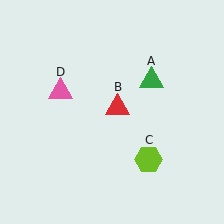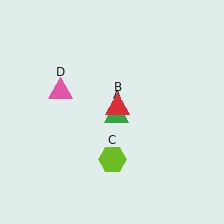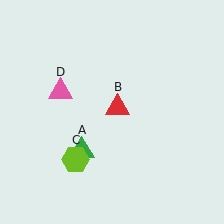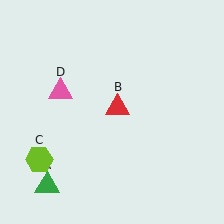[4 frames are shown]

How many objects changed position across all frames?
2 objects changed position: green triangle (object A), lime hexagon (object C).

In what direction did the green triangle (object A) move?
The green triangle (object A) moved down and to the left.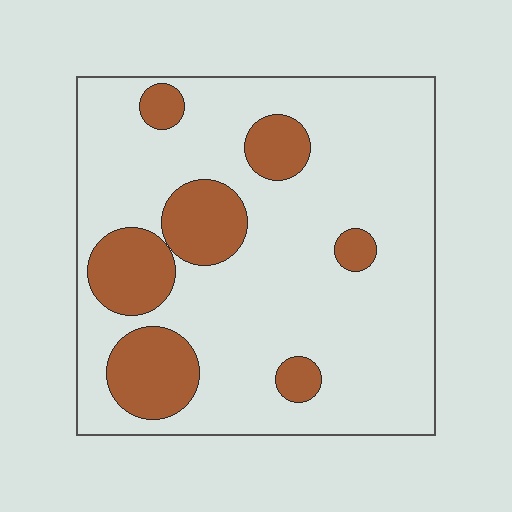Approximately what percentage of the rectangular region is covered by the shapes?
Approximately 20%.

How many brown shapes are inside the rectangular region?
7.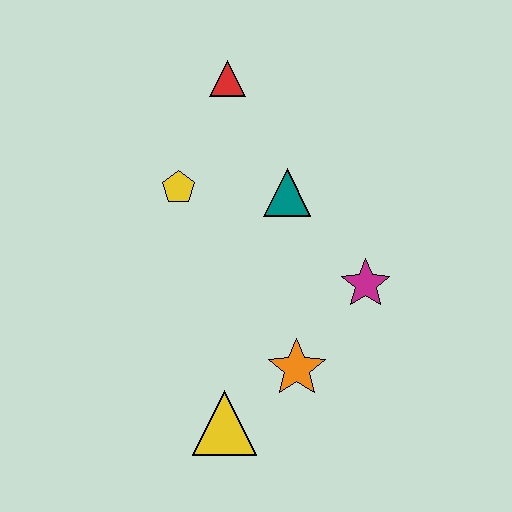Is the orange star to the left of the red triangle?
No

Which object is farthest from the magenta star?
The red triangle is farthest from the magenta star.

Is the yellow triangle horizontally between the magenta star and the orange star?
No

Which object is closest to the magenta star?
The orange star is closest to the magenta star.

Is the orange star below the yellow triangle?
No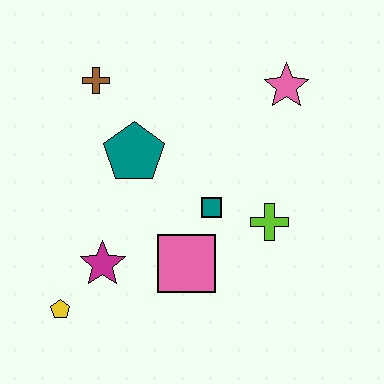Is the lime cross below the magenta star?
No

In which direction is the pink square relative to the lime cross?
The pink square is to the left of the lime cross.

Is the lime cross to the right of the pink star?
No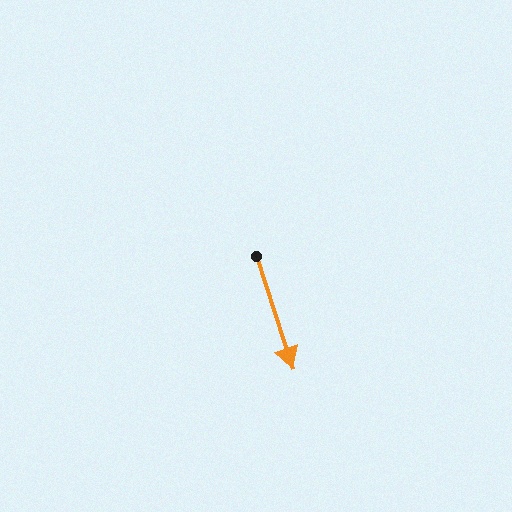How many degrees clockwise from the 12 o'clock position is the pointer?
Approximately 162 degrees.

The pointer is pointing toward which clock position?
Roughly 5 o'clock.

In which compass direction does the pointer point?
South.